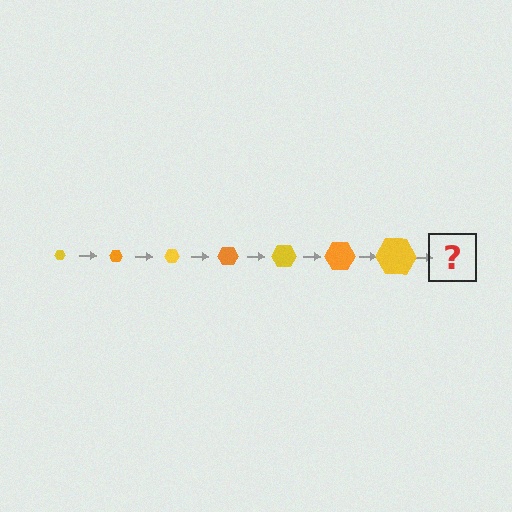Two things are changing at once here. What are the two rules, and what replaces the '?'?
The two rules are that the hexagon grows larger each step and the color cycles through yellow and orange. The '?' should be an orange hexagon, larger than the previous one.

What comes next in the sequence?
The next element should be an orange hexagon, larger than the previous one.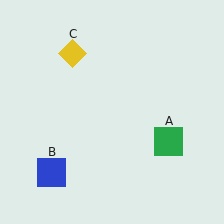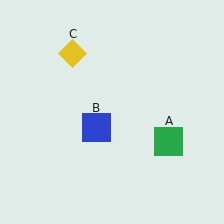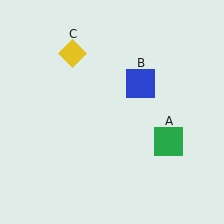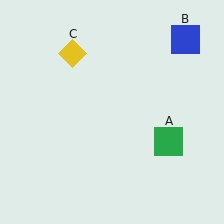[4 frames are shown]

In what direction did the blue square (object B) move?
The blue square (object B) moved up and to the right.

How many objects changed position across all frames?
1 object changed position: blue square (object B).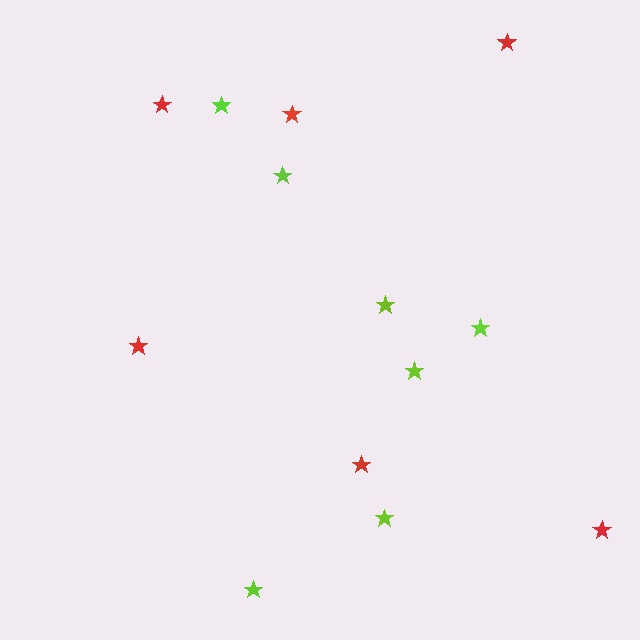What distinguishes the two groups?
There are 2 groups: one group of lime stars (7) and one group of red stars (6).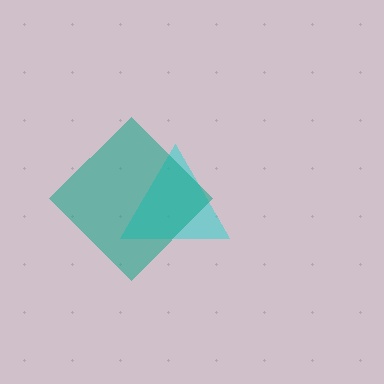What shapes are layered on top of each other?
The layered shapes are: a cyan triangle, a teal diamond.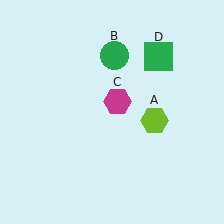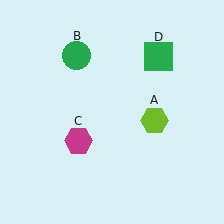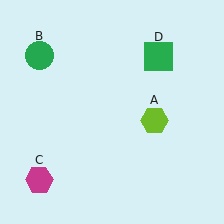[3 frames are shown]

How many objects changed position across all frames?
2 objects changed position: green circle (object B), magenta hexagon (object C).